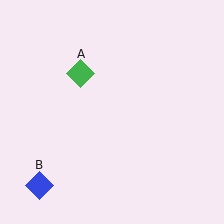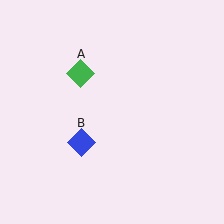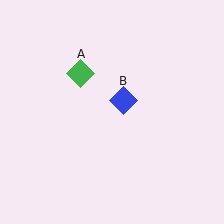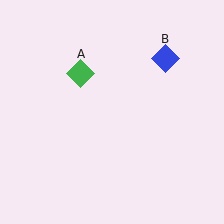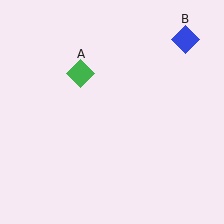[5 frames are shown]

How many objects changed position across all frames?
1 object changed position: blue diamond (object B).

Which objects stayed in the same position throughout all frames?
Green diamond (object A) remained stationary.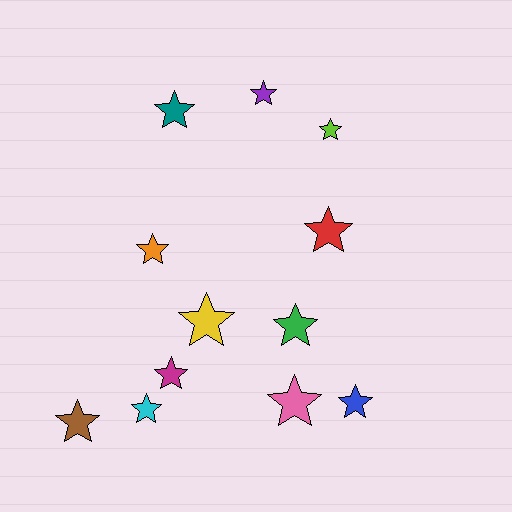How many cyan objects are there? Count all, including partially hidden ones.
There is 1 cyan object.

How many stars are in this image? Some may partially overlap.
There are 12 stars.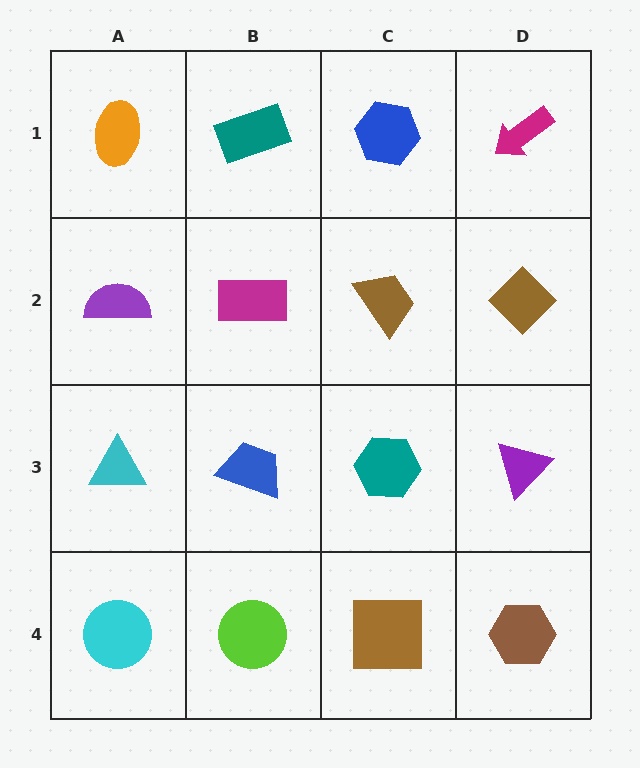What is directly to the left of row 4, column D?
A brown square.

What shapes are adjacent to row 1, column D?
A brown diamond (row 2, column D), a blue hexagon (row 1, column C).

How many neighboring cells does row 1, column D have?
2.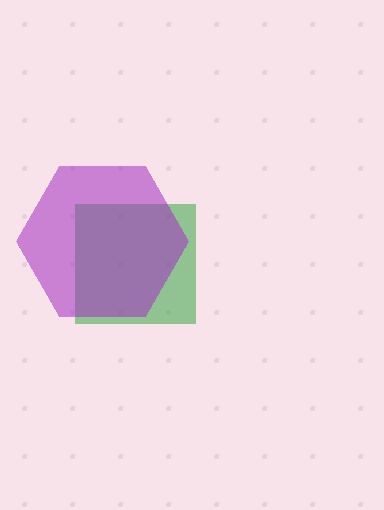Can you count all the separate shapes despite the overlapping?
Yes, there are 2 separate shapes.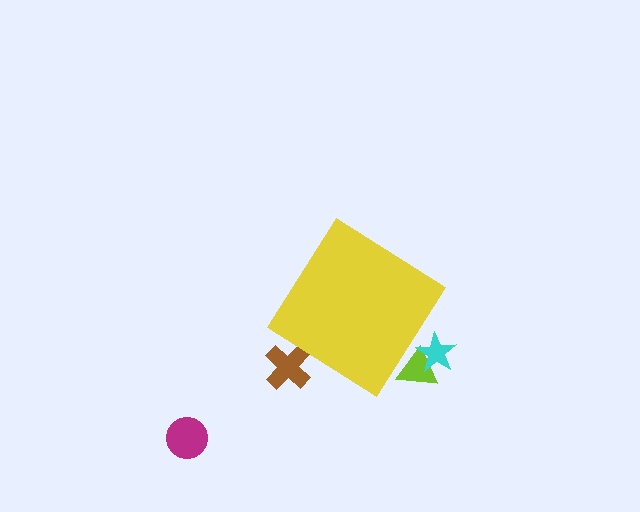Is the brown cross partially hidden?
Yes, the brown cross is partially hidden behind the yellow diamond.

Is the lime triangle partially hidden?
Yes, the lime triangle is partially hidden behind the yellow diamond.